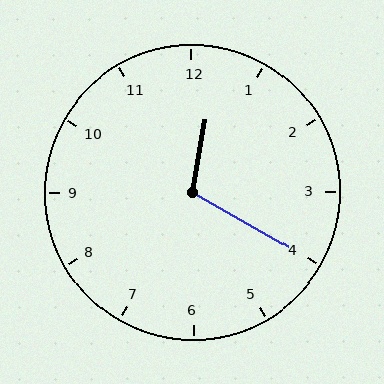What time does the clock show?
12:20.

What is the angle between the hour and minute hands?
Approximately 110 degrees.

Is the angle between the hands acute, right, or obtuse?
It is obtuse.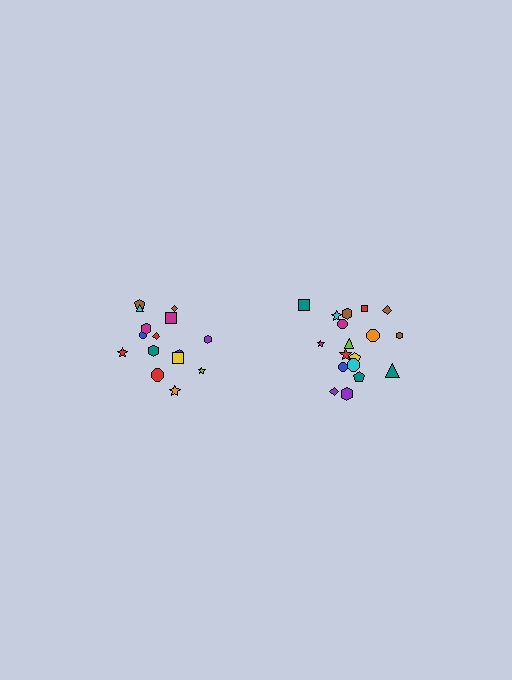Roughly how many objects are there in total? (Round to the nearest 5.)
Roughly 35 objects in total.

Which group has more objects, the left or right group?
The right group.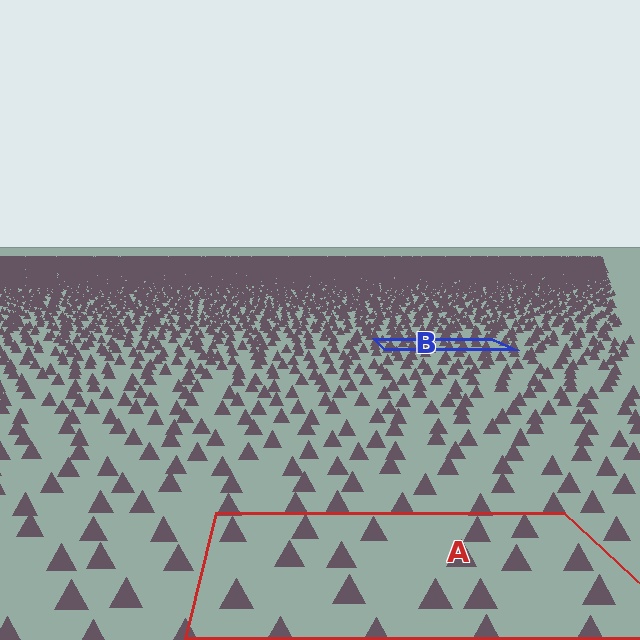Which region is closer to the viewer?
Region A is closer. The texture elements there are larger and more spread out.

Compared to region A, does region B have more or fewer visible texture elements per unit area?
Region B has more texture elements per unit area — they are packed more densely because it is farther away.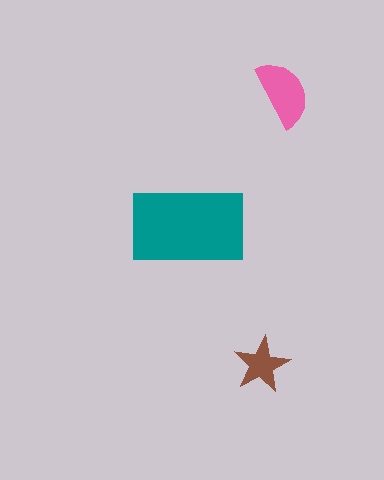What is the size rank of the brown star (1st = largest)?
3rd.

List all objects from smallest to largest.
The brown star, the pink semicircle, the teal rectangle.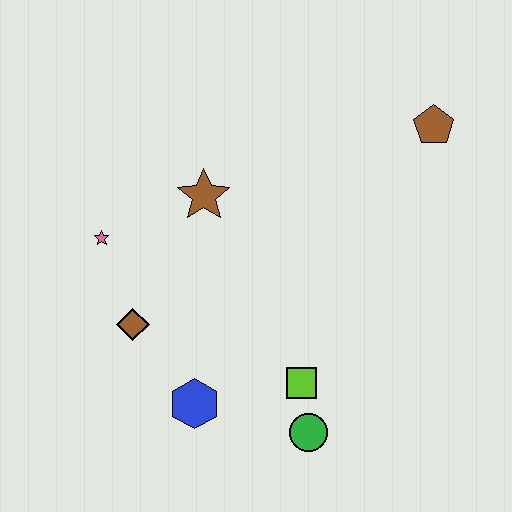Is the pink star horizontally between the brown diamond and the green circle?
No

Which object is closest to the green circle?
The lime square is closest to the green circle.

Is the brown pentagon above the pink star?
Yes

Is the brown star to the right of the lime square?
No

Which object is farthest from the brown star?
The green circle is farthest from the brown star.